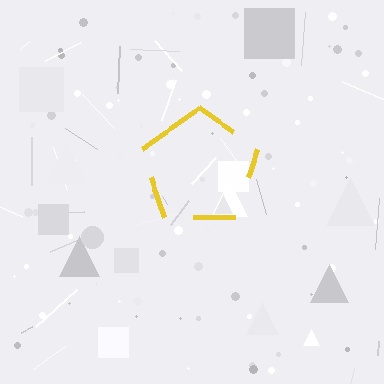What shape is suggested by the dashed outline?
The dashed outline suggests a pentagon.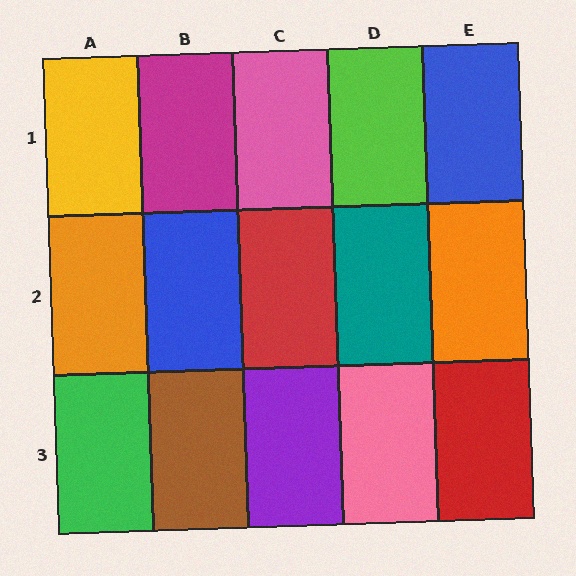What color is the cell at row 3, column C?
Purple.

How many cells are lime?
1 cell is lime.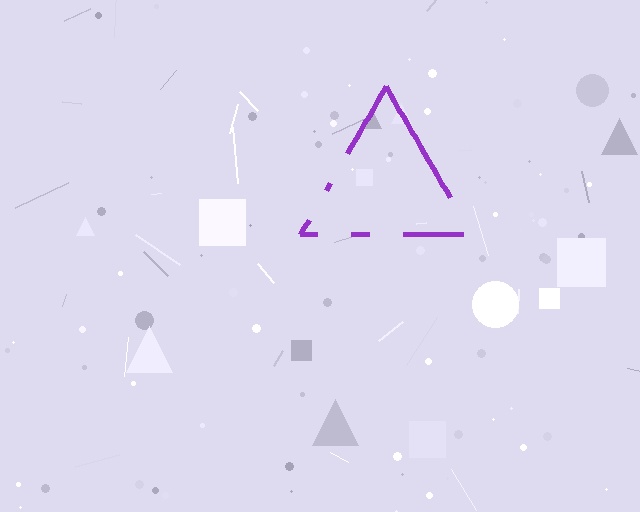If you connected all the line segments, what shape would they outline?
They would outline a triangle.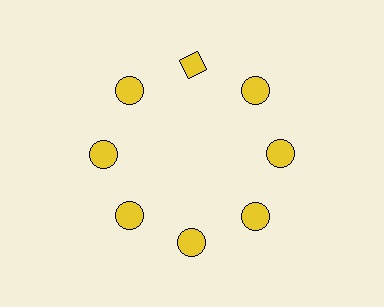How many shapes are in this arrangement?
There are 8 shapes arranged in a ring pattern.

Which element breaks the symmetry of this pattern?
The yellow diamond at roughly the 12 o'clock position breaks the symmetry. All other shapes are yellow circles.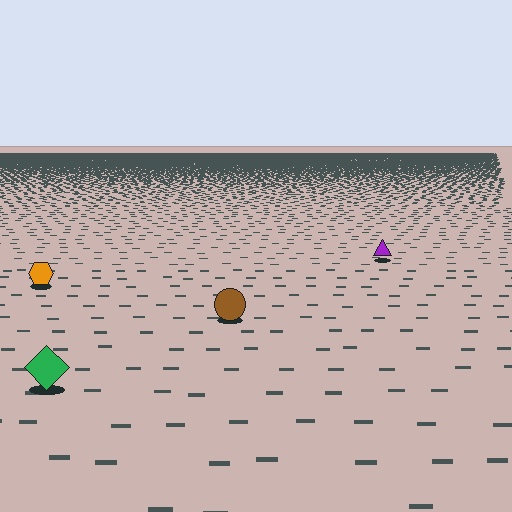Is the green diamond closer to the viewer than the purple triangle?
Yes. The green diamond is closer — you can tell from the texture gradient: the ground texture is coarser near it.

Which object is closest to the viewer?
The green diamond is closest. The texture marks near it are larger and more spread out.